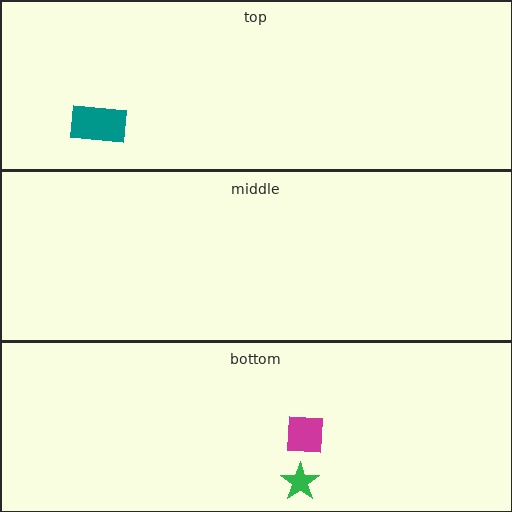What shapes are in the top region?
The teal rectangle.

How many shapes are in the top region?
1.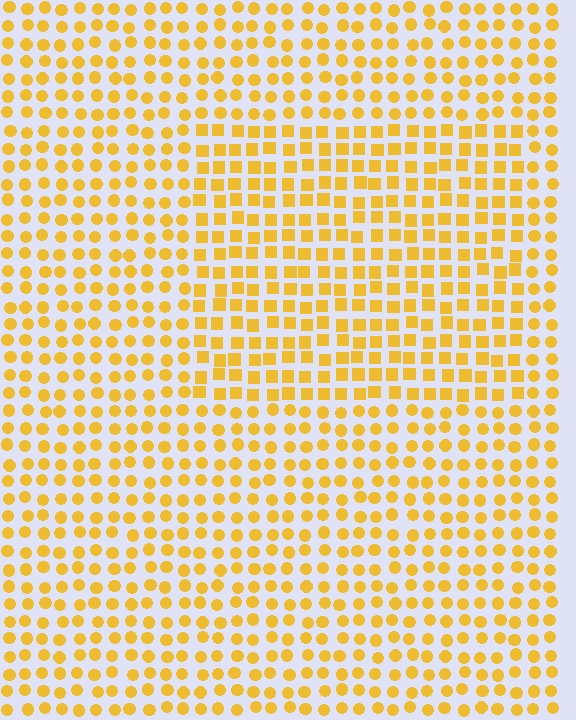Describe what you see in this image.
The image is filled with small yellow elements arranged in a uniform grid. A rectangle-shaped region contains squares, while the surrounding area contains circles. The boundary is defined purely by the change in element shape.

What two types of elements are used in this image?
The image uses squares inside the rectangle region and circles outside it.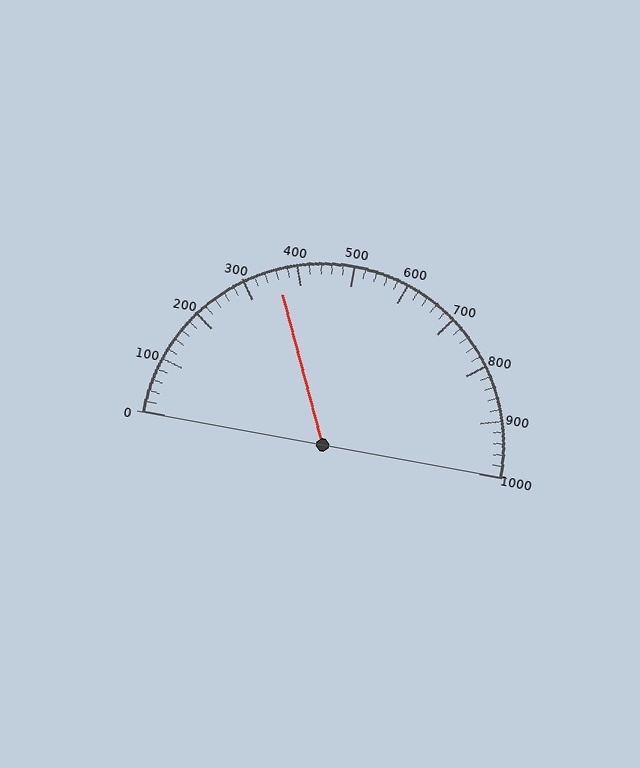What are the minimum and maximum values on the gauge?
The gauge ranges from 0 to 1000.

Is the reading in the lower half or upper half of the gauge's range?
The reading is in the lower half of the range (0 to 1000).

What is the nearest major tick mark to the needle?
The nearest major tick mark is 400.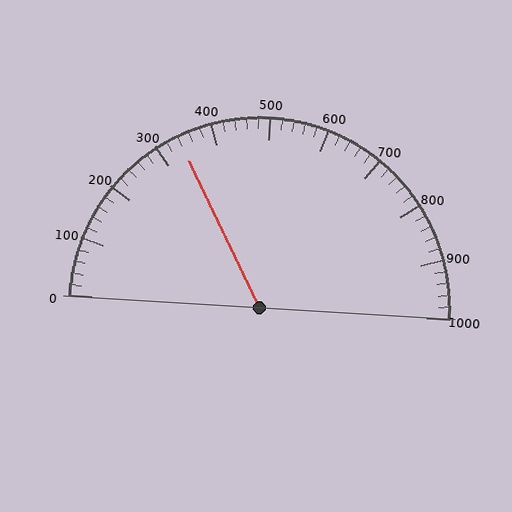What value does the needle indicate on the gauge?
The needle indicates approximately 340.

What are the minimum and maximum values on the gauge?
The gauge ranges from 0 to 1000.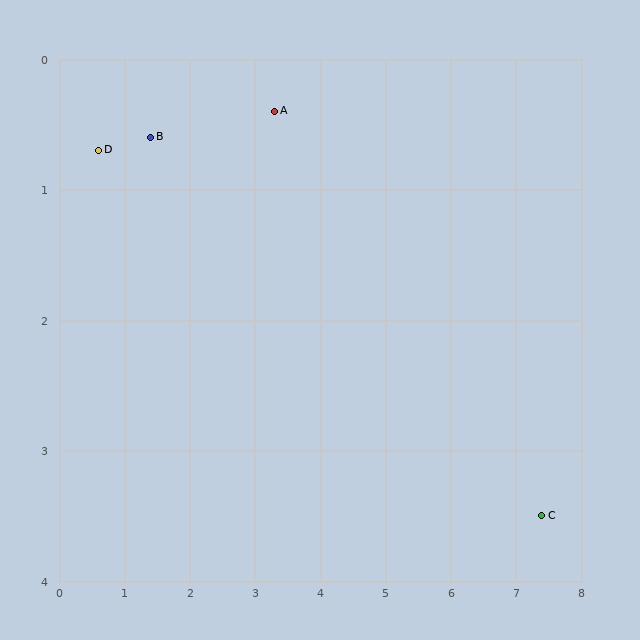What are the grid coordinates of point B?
Point B is at approximately (1.4, 0.6).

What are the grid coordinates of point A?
Point A is at approximately (3.3, 0.4).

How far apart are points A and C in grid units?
Points A and C are about 5.1 grid units apart.